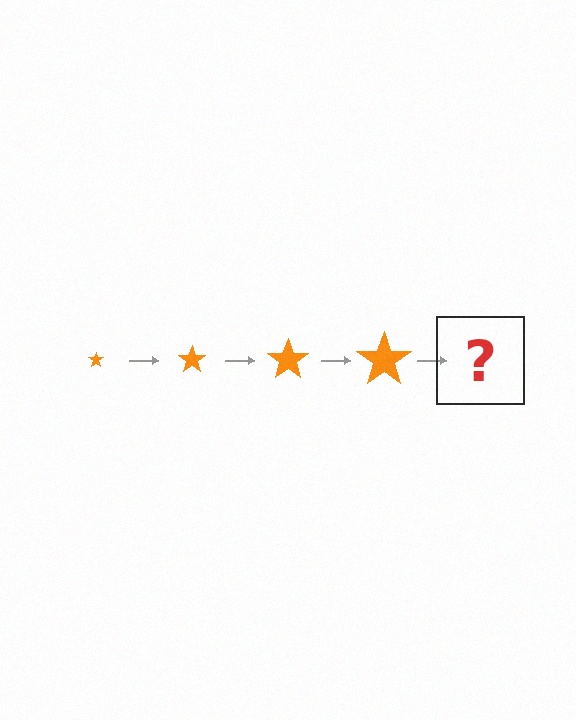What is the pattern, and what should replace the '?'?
The pattern is that the star gets progressively larger each step. The '?' should be an orange star, larger than the previous one.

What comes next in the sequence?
The next element should be an orange star, larger than the previous one.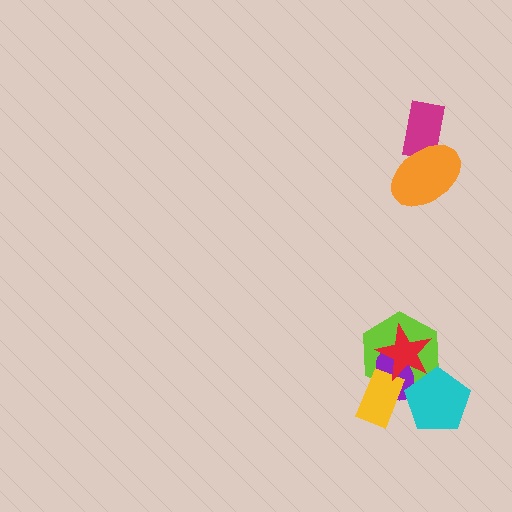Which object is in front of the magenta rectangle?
The orange ellipse is in front of the magenta rectangle.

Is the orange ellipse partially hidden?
No, no other shape covers it.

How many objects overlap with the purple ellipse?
4 objects overlap with the purple ellipse.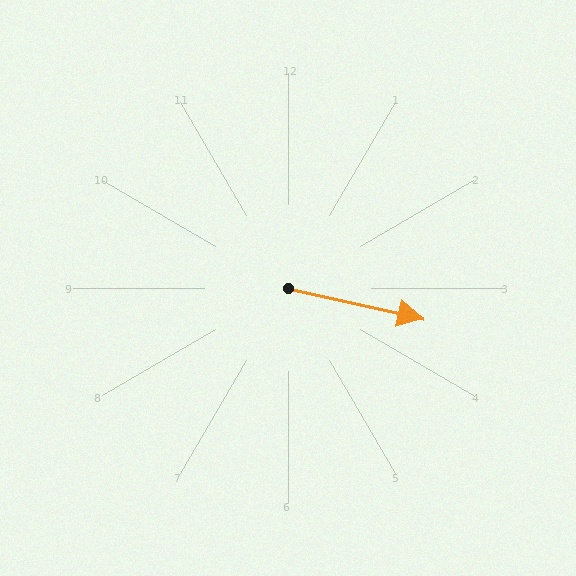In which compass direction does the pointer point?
East.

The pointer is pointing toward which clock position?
Roughly 3 o'clock.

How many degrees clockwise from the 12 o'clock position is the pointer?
Approximately 103 degrees.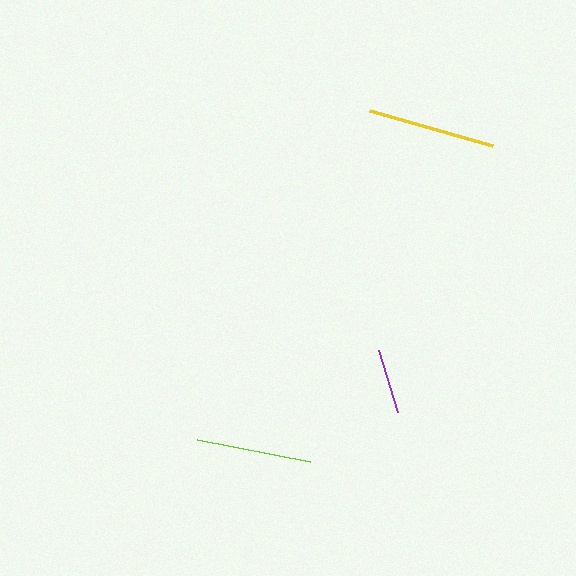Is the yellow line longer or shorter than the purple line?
The yellow line is longer than the purple line.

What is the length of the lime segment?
The lime segment is approximately 116 pixels long.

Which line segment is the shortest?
The purple line is the shortest at approximately 65 pixels.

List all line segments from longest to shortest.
From longest to shortest: yellow, lime, purple.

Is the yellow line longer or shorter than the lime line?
The yellow line is longer than the lime line.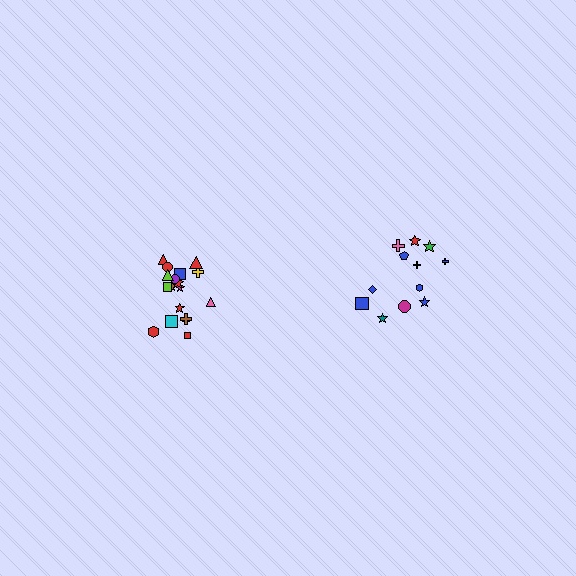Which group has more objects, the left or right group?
The left group.